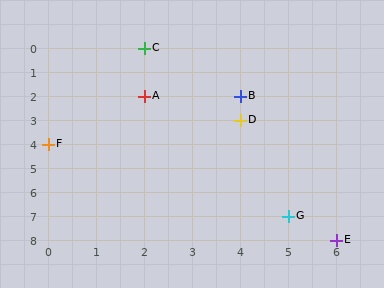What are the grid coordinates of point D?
Point D is at grid coordinates (4, 3).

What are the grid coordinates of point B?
Point B is at grid coordinates (4, 2).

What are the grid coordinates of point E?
Point E is at grid coordinates (6, 8).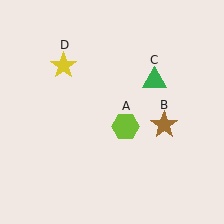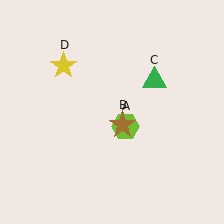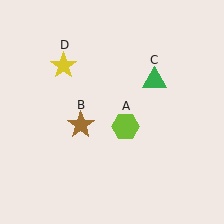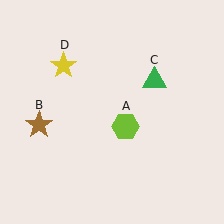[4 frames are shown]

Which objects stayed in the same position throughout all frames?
Lime hexagon (object A) and green triangle (object C) and yellow star (object D) remained stationary.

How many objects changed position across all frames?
1 object changed position: brown star (object B).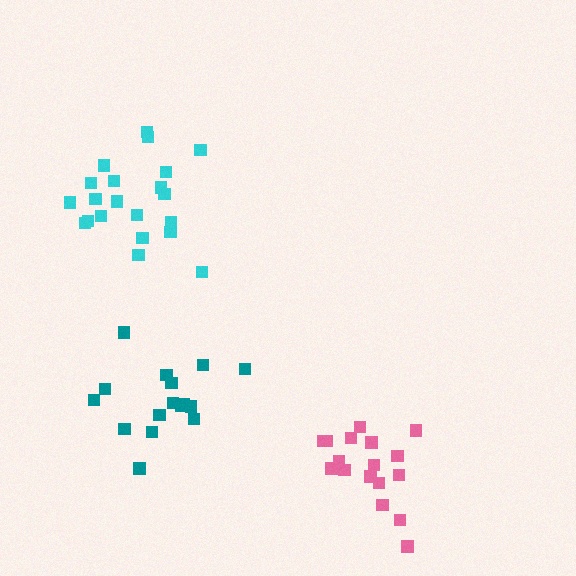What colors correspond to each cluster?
The clusters are colored: teal, cyan, pink.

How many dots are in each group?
Group 1: 16 dots, Group 2: 21 dots, Group 3: 17 dots (54 total).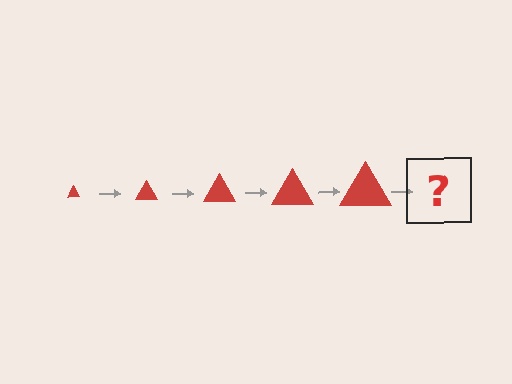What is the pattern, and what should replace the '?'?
The pattern is that the triangle gets progressively larger each step. The '?' should be a red triangle, larger than the previous one.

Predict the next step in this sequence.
The next step is a red triangle, larger than the previous one.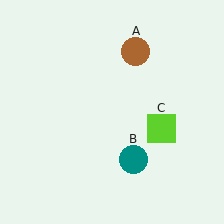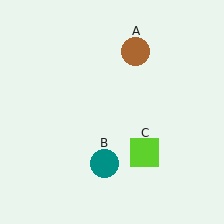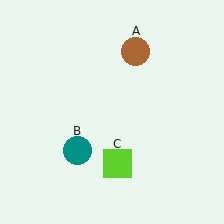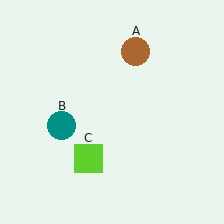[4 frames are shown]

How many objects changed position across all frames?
2 objects changed position: teal circle (object B), lime square (object C).